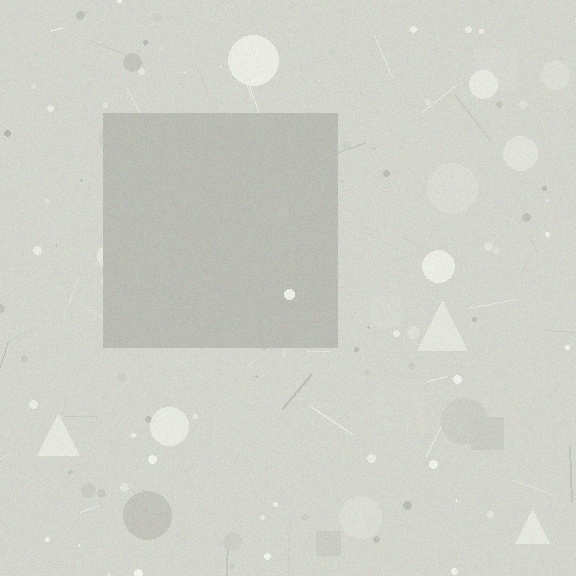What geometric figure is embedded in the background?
A square is embedded in the background.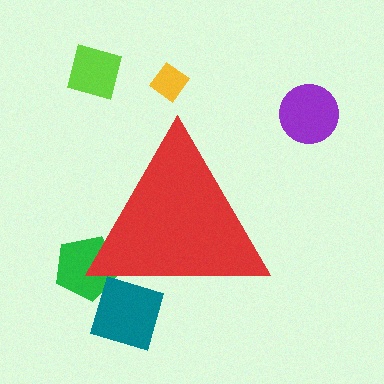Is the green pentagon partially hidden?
Yes, the green pentagon is partially hidden behind the red triangle.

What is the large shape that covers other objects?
A red triangle.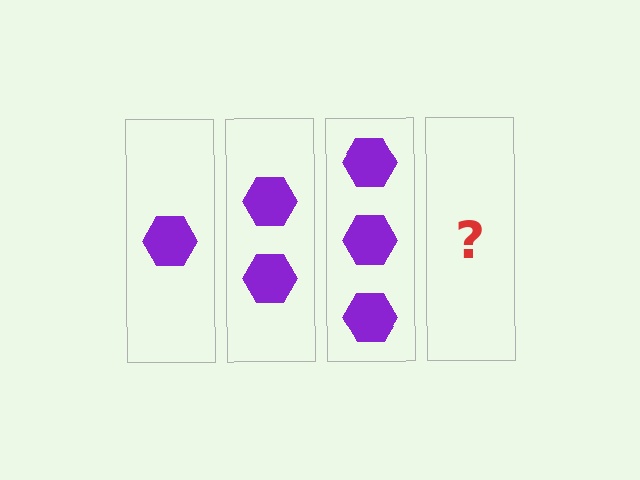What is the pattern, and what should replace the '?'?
The pattern is that each step adds one more hexagon. The '?' should be 4 hexagons.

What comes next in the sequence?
The next element should be 4 hexagons.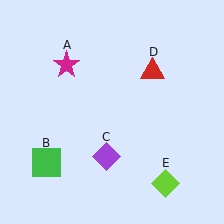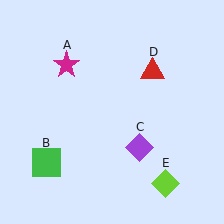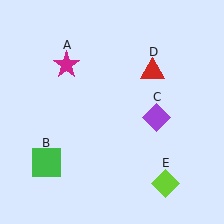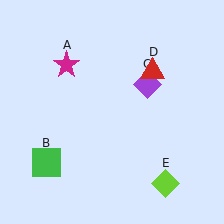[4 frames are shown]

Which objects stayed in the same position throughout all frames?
Magenta star (object A) and green square (object B) and red triangle (object D) and lime diamond (object E) remained stationary.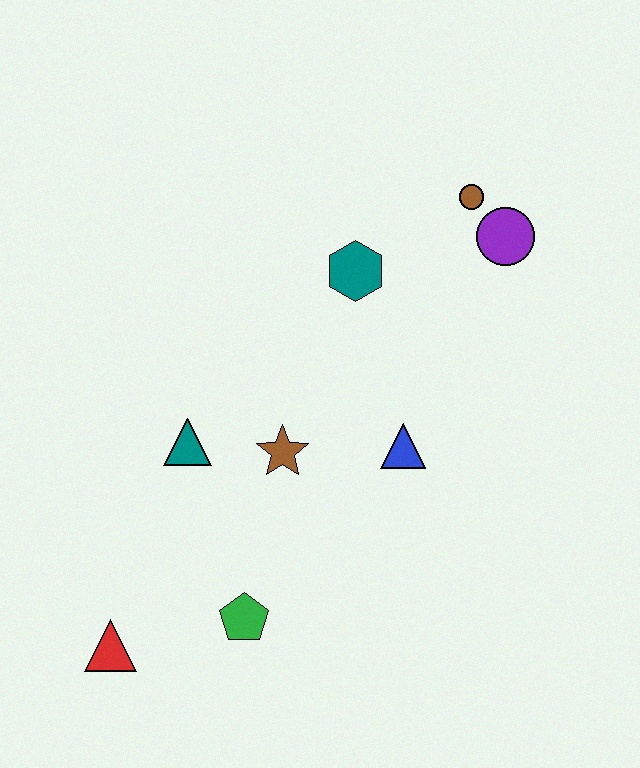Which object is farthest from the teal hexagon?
The red triangle is farthest from the teal hexagon.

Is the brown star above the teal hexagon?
No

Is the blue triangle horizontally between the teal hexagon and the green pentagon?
No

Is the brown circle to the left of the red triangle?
No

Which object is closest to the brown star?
The teal triangle is closest to the brown star.